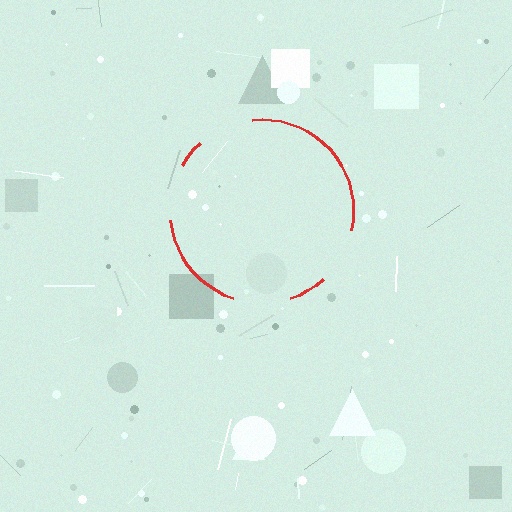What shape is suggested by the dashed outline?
The dashed outline suggests a circle.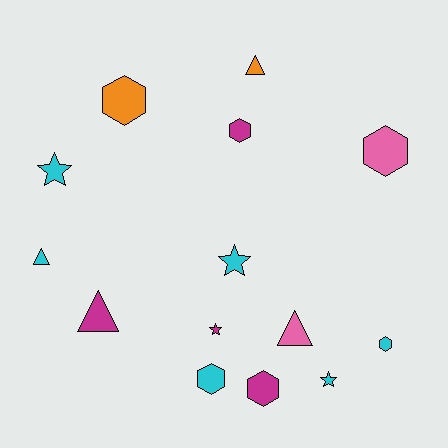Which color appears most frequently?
Cyan, with 6 objects.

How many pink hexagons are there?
There is 1 pink hexagon.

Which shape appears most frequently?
Hexagon, with 6 objects.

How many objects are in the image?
There are 14 objects.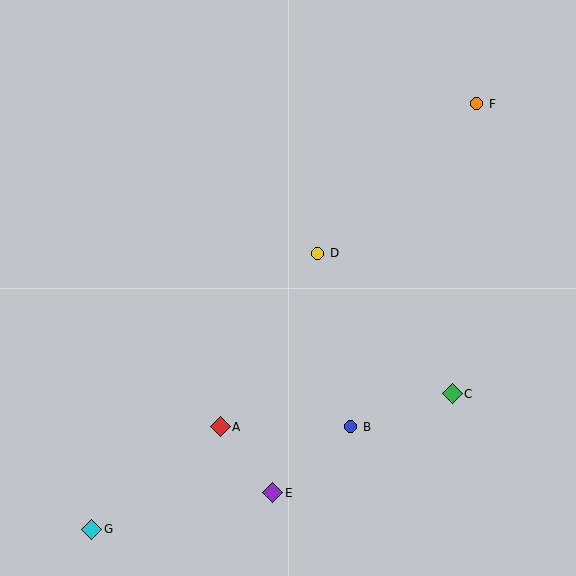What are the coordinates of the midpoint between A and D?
The midpoint between A and D is at (269, 340).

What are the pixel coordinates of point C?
Point C is at (452, 394).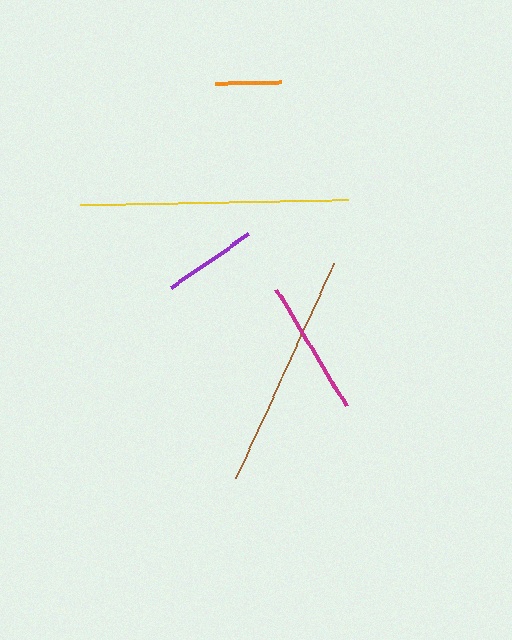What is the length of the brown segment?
The brown segment is approximately 236 pixels long.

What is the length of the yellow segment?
The yellow segment is approximately 268 pixels long.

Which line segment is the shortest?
The orange line is the shortest at approximately 66 pixels.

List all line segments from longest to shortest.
From longest to shortest: yellow, brown, magenta, purple, orange.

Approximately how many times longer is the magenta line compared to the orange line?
The magenta line is approximately 2.1 times the length of the orange line.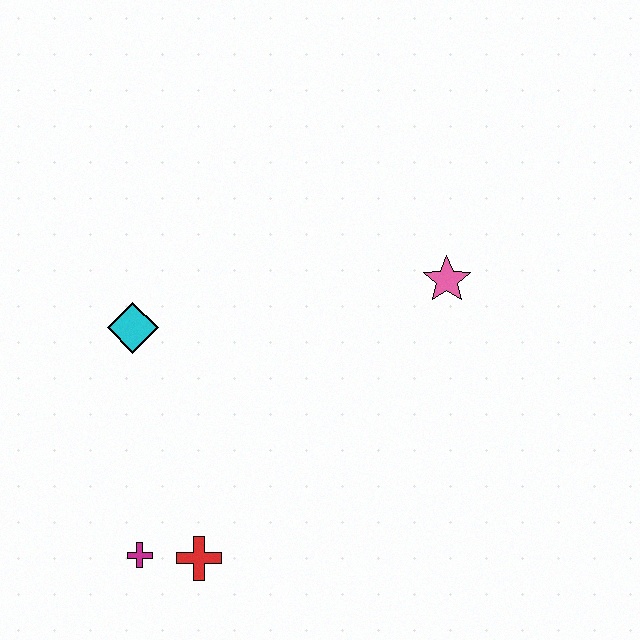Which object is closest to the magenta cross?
The red cross is closest to the magenta cross.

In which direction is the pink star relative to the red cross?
The pink star is above the red cross.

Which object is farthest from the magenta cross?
The pink star is farthest from the magenta cross.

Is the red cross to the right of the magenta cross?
Yes